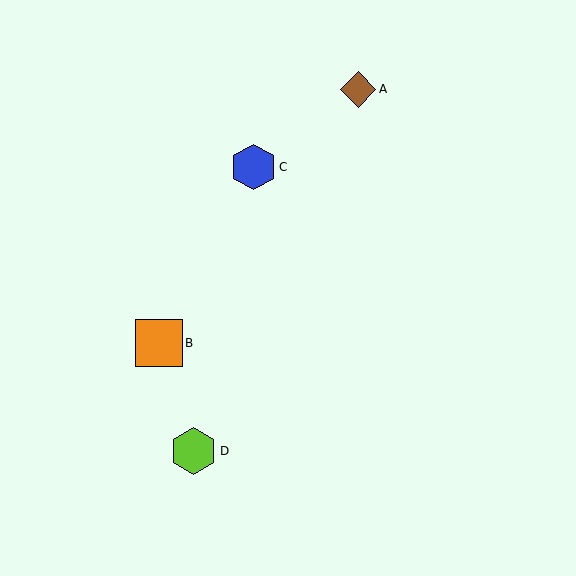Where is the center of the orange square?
The center of the orange square is at (159, 343).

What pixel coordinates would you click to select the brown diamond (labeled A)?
Click at (358, 89) to select the brown diamond A.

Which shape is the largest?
The lime hexagon (labeled D) is the largest.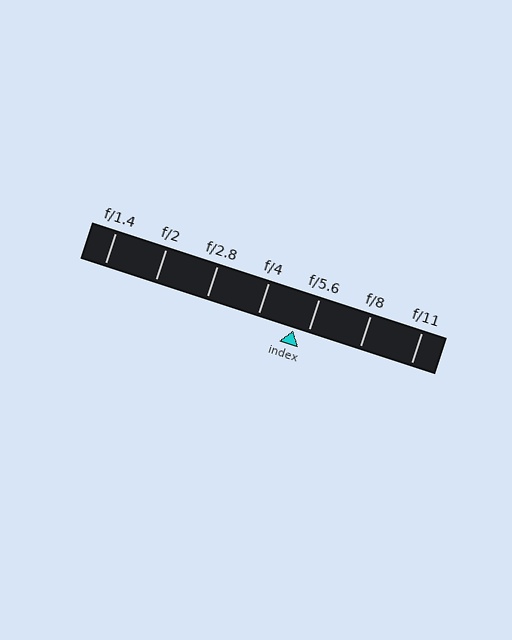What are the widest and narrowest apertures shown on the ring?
The widest aperture shown is f/1.4 and the narrowest is f/11.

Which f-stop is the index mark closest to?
The index mark is closest to f/5.6.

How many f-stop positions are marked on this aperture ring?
There are 7 f-stop positions marked.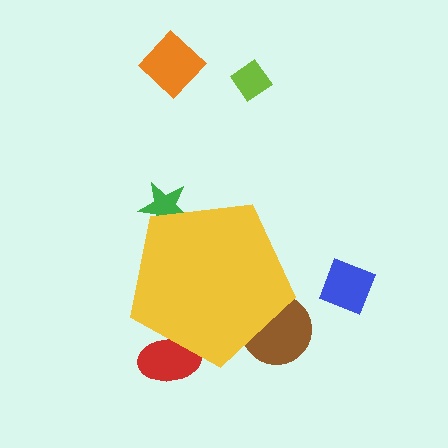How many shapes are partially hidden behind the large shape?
3 shapes are partially hidden.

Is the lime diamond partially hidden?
No, the lime diamond is fully visible.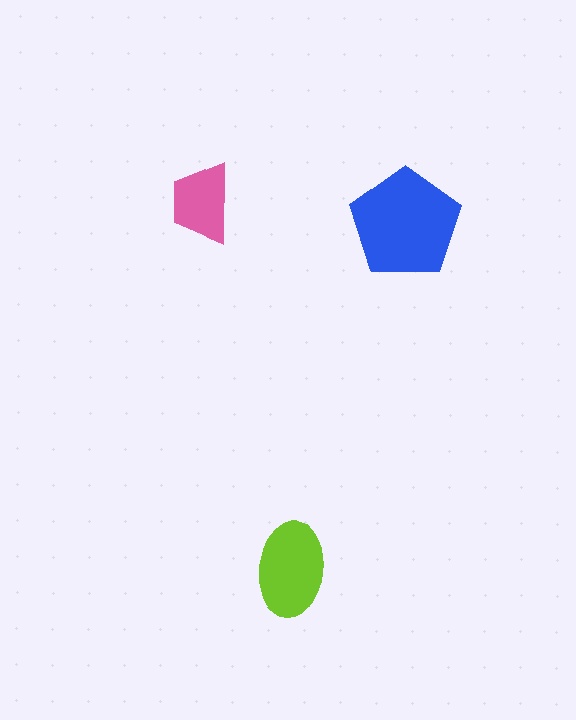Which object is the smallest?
The pink trapezoid.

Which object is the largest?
The blue pentagon.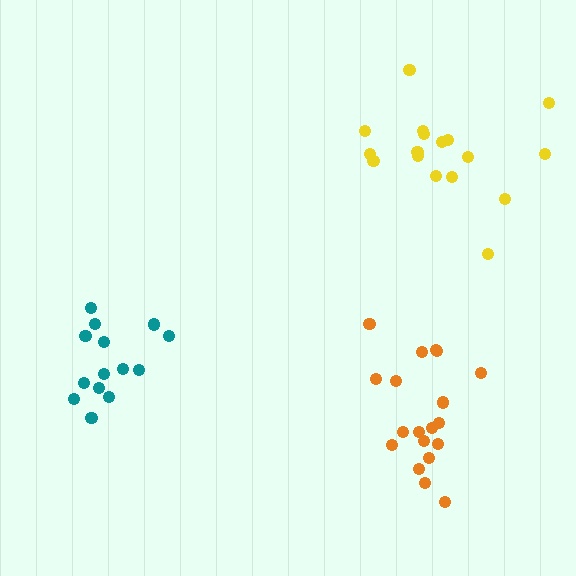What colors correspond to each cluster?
The clusters are colored: orange, teal, yellow.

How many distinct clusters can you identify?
There are 3 distinct clusters.